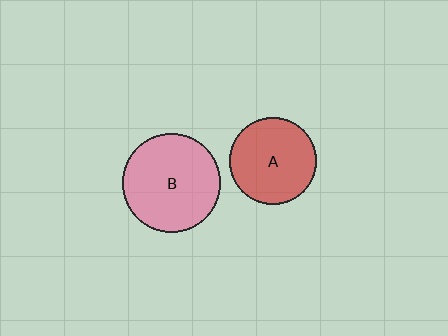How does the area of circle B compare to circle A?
Approximately 1.3 times.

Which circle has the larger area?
Circle B (pink).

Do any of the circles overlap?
No, none of the circles overlap.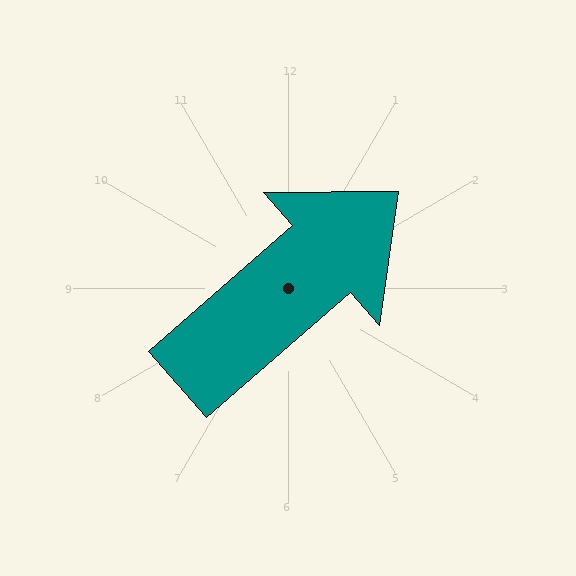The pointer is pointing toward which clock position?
Roughly 2 o'clock.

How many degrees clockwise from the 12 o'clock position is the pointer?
Approximately 49 degrees.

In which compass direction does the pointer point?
Northeast.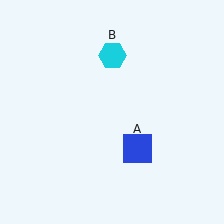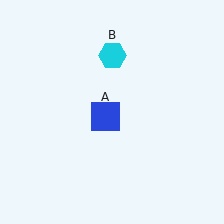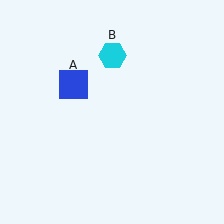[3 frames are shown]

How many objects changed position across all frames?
1 object changed position: blue square (object A).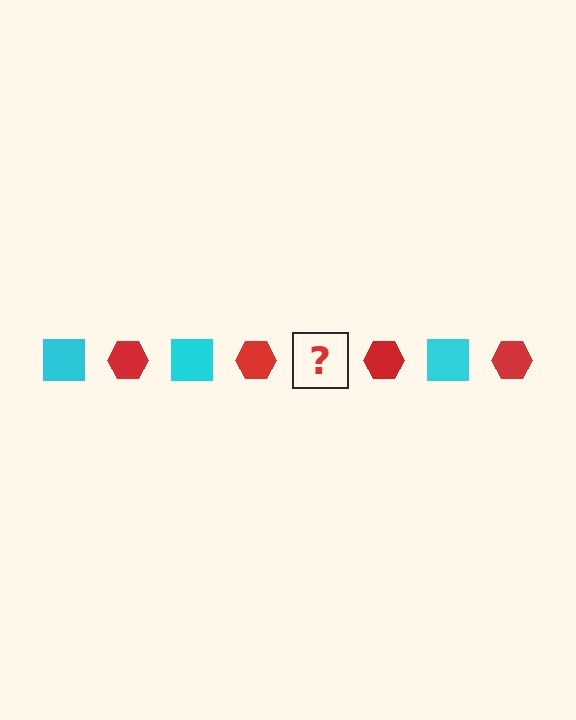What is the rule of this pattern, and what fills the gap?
The rule is that the pattern alternates between cyan square and red hexagon. The gap should be filled with a cyan square.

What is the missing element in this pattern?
The missing element is a cyan square.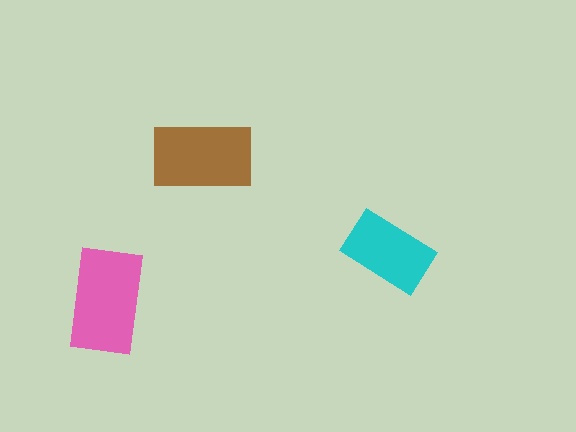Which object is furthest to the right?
The cyan rectangle is rightmost.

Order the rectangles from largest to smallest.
the pink one, the brown one, the cyan one.